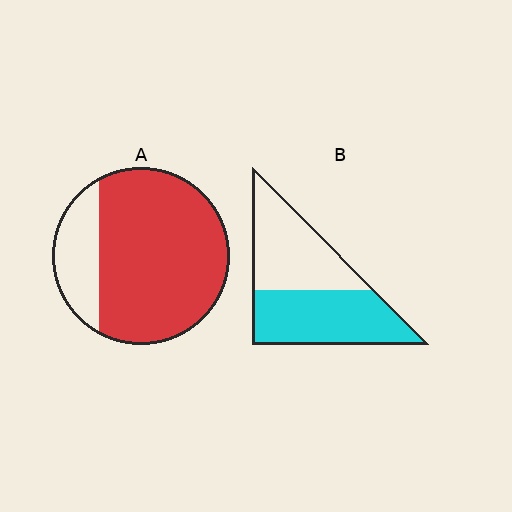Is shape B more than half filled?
Roughly half.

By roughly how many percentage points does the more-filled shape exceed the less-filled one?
By roughly 25 percentage points (A over B).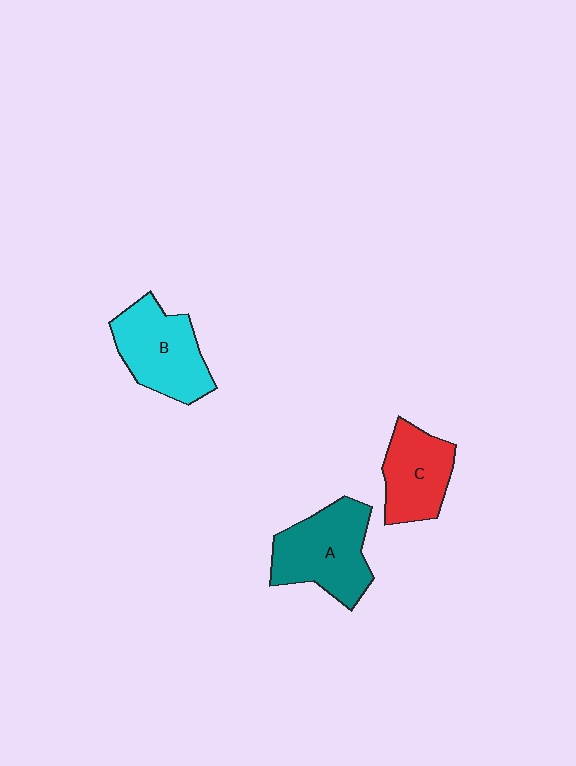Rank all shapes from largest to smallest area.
From largest to smallest: A (teal), B (cyan), C (red).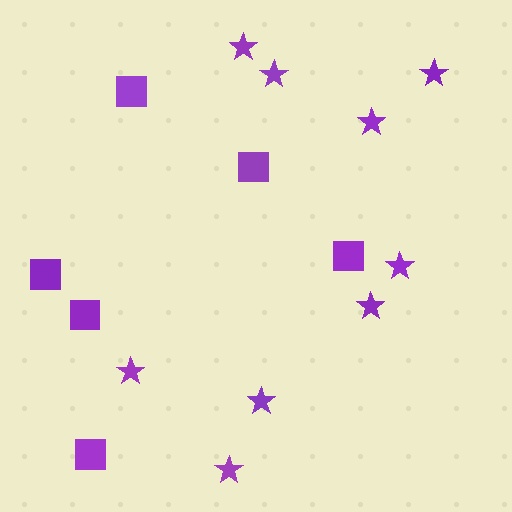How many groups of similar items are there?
There are 2 groups: one group of stars (9) and one group of squares (6).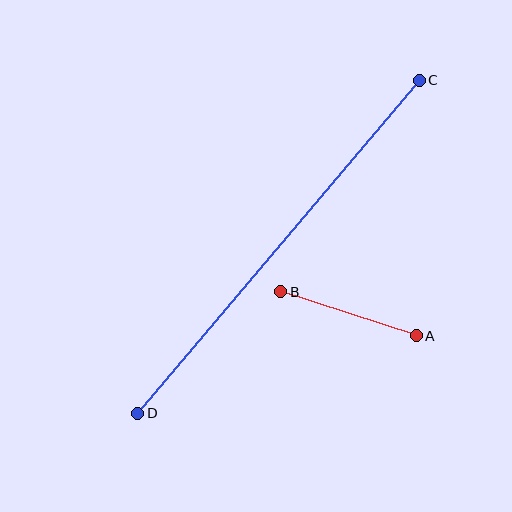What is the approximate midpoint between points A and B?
The midpoint is at approximately (348, 314) pixels.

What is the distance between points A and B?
The distance is approximately 142 pixels.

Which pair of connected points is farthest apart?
Points C and D are farthest apart.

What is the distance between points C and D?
The distance is approximately 436 pixels.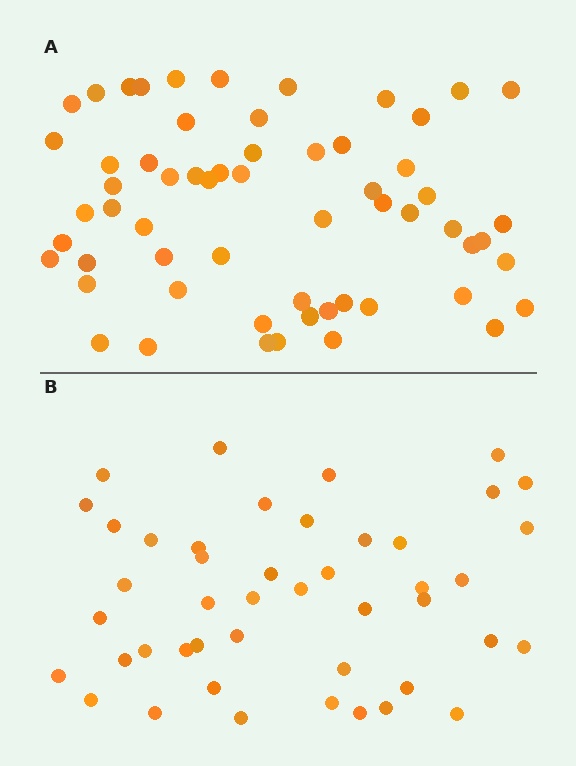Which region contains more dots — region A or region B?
Region A (the top region) has more dots.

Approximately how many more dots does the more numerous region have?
Region A has approximately 15 more dots than region B.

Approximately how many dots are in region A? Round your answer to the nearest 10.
About 60 dots.